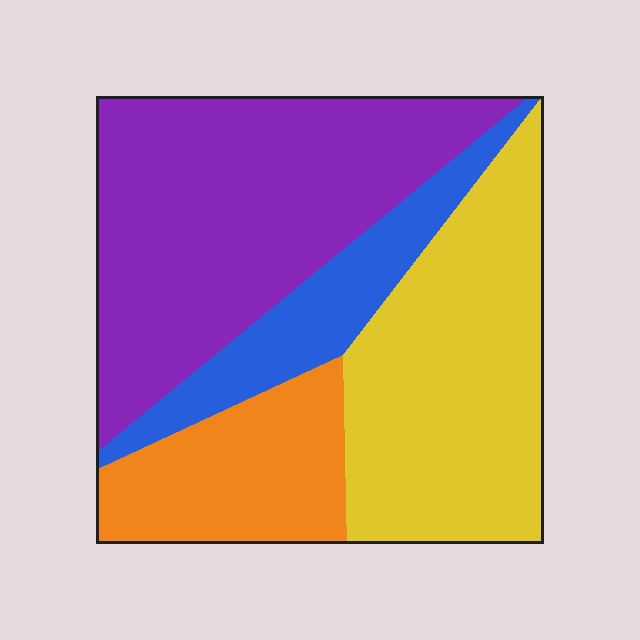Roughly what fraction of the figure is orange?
Orange takes up less than a quarter of the figure.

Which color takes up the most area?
Purple, at roughly 40%.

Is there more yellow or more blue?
Yellow.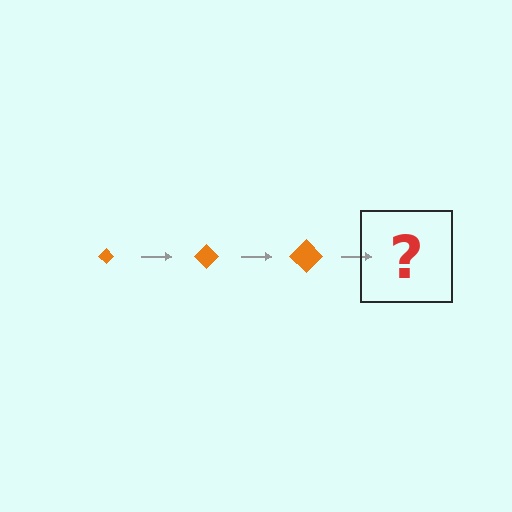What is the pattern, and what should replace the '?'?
The pattern is that the diamond gets progressively larger each step. The '?' should be an orange diamond, larger than the previous one.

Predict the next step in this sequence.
The next step is an orange diamond, larger than the previous one.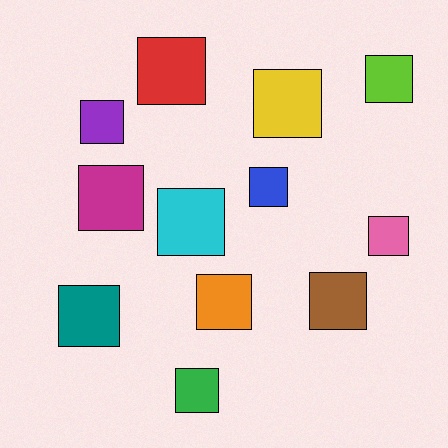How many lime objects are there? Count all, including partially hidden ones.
There is 1 lime object.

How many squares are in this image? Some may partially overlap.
There are 12 squares.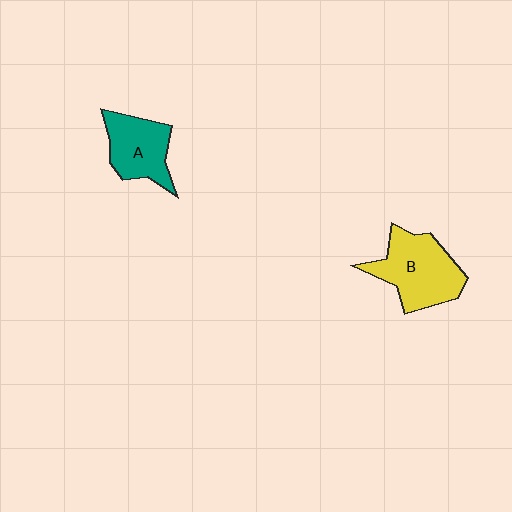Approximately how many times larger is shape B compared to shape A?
Approximately 1.3 times.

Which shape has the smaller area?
Shape A (teal).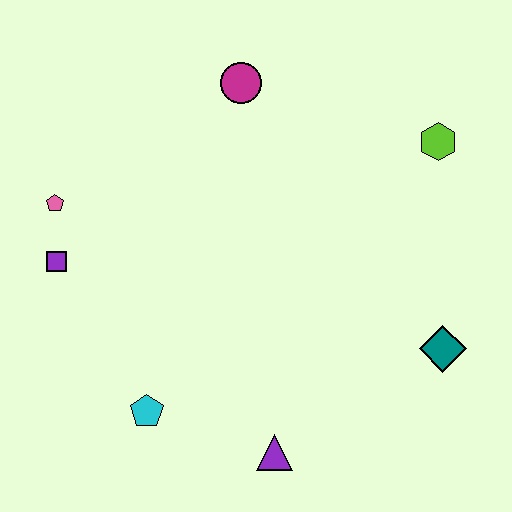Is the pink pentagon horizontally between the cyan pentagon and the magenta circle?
No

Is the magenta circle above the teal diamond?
Yes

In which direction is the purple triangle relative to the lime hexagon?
The purple triangle is below the lime hexagon.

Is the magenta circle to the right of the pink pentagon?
Yes